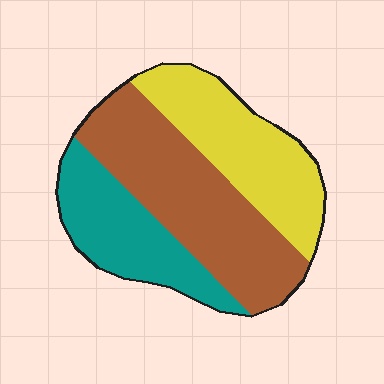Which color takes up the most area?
Brown, at roughly 45%.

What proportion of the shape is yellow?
Yellow covers 32% of the shape.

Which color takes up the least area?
Teal, at roughly 25%.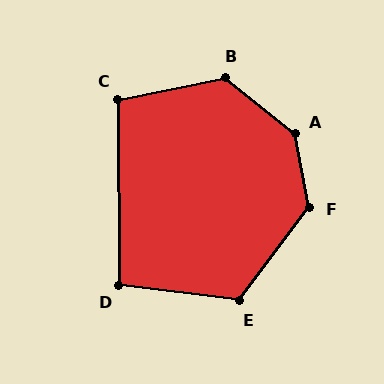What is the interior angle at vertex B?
Approximately 130 degrees (obtuse).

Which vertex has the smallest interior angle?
D, at approximately 97 degrees.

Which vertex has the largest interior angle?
A, at approximately 139 degrees.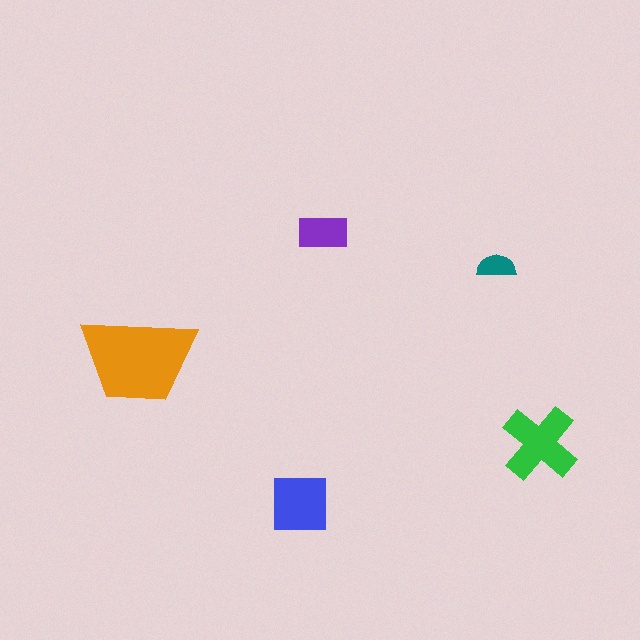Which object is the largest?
The orange trapezoid.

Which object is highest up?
The purple rectangle is topmost.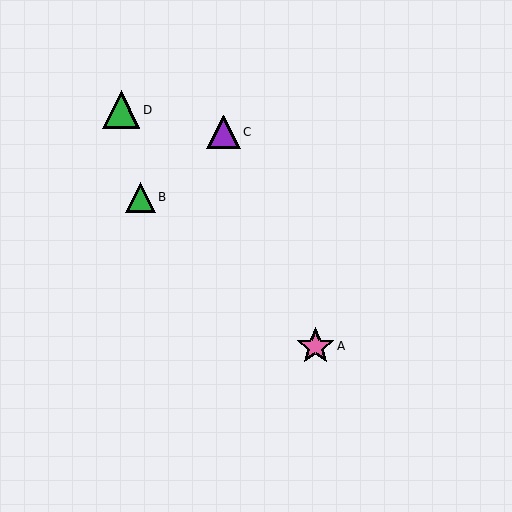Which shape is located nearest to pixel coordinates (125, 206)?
The green triangle (labeled B) at (140, 197) is nearest to that location.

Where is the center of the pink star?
The center of the pink star is at (315, 346).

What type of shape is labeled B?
Shape B is a green triangle.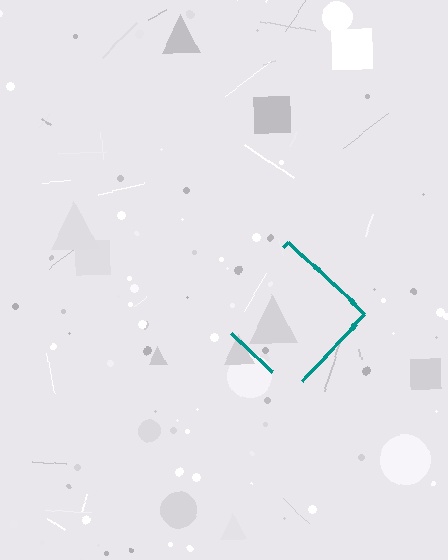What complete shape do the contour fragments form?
The contour fragments form a diamond.